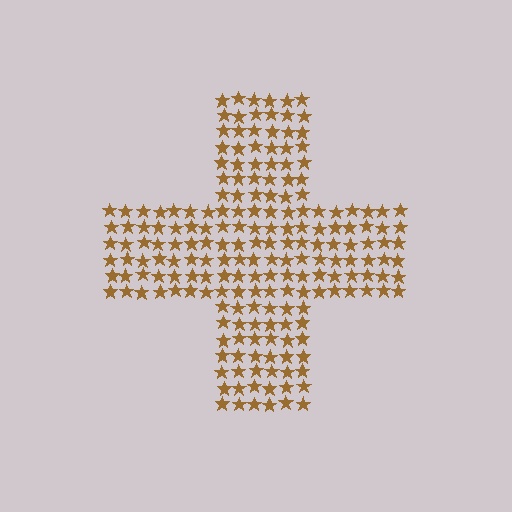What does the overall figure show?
The overall figure shows a cross.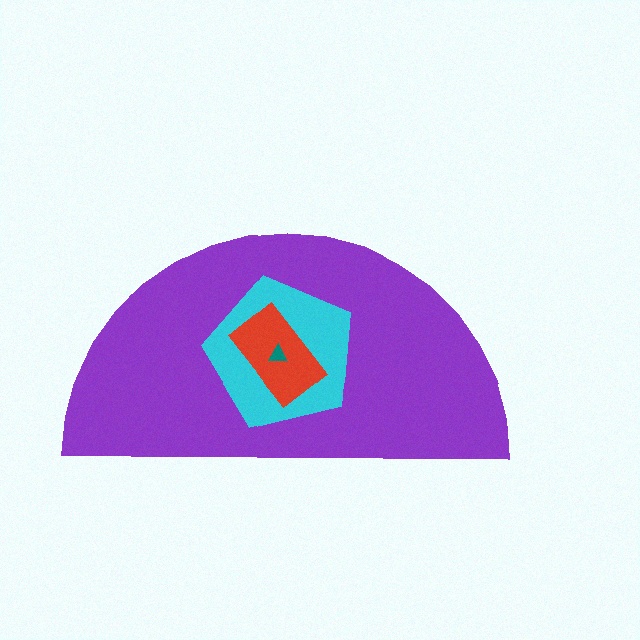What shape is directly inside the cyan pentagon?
The red rectangle.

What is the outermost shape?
The purple semicircle.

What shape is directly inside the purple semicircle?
The cyan pentagon.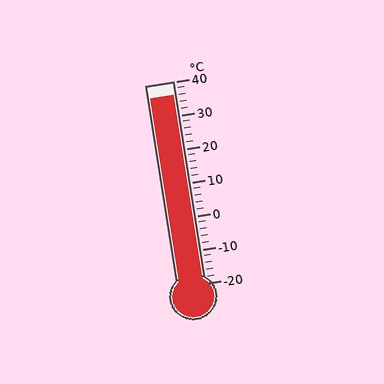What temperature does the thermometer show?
The thermometer shows approximately 36°C.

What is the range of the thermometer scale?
The thermometer scale ranges from -20°C to 40°C.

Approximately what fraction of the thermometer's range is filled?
The thermometer is filled to approximately 95% of its range.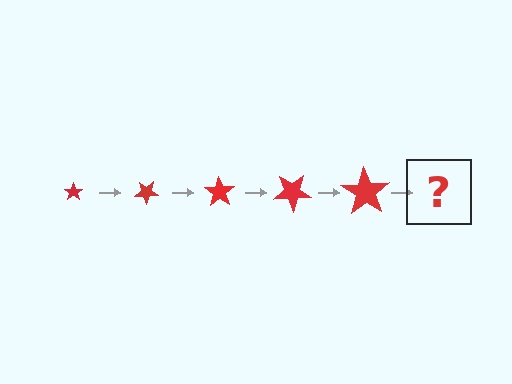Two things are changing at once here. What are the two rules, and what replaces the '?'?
The two rules are that the star grows larger each step and it rotates 35 degrees each step. The '?' should be a star, larger than the previous one and rotated 175 degrees from the start.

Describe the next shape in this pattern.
It should be a star, larger than the previous one and rotated 175 degrees from the start.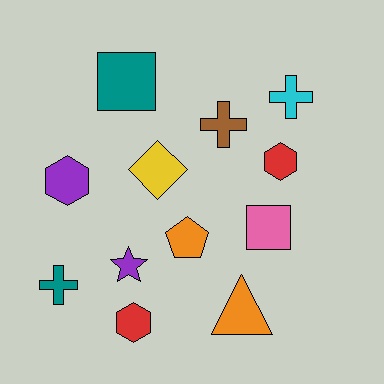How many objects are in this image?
There are 12 objects.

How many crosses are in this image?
There are 3 crosses.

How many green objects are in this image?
There are no green objects.